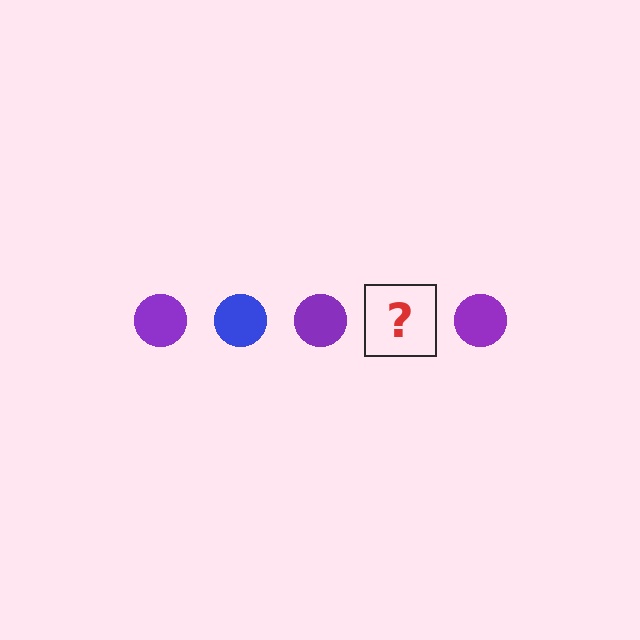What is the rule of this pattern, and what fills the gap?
The rule is that the pattern cycles through purple, blue circles. The gap should be filled with a blue circle.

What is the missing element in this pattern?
The missing element is a blue circle.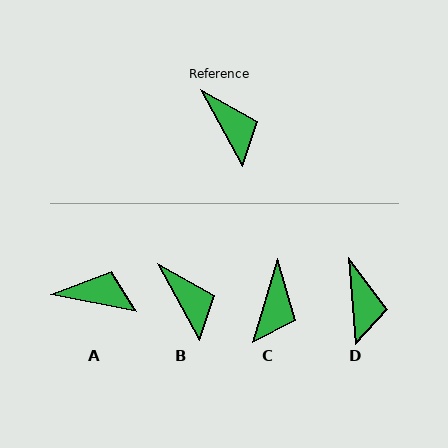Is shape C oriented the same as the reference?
No, it is off by about 45 degrees.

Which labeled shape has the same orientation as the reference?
B.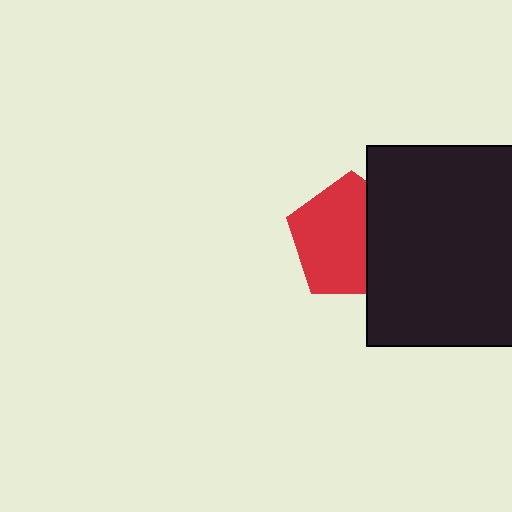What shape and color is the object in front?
The object in front is a black square.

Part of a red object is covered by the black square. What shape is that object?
It is a pentagon.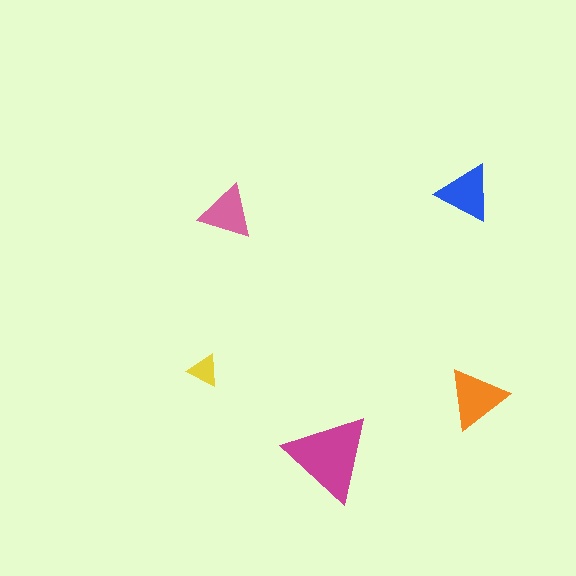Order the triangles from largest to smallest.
the magenta one, the orange one, the blue one, the pink one, the yellow one.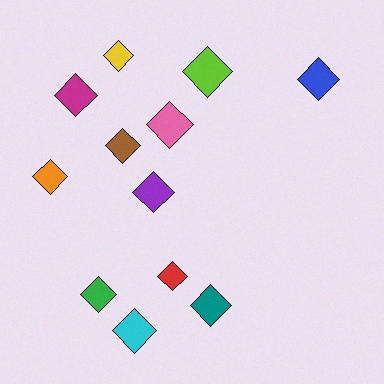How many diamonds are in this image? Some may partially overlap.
There are 12 diamonds.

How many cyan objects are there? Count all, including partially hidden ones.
There is 1 cyan object.